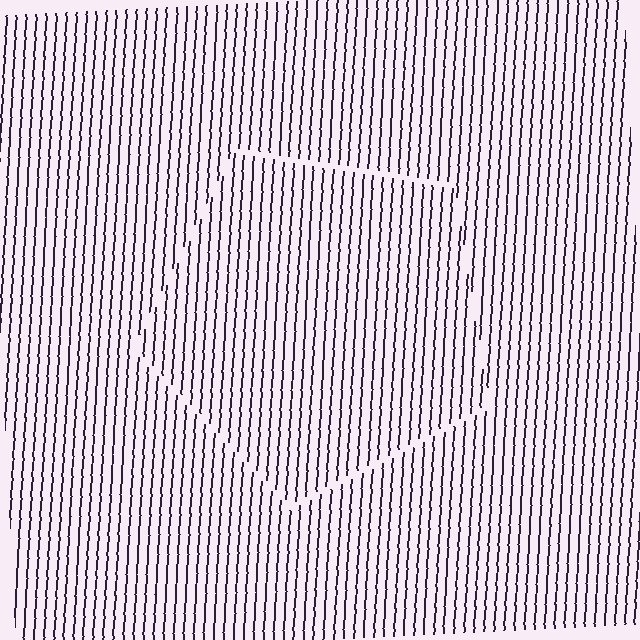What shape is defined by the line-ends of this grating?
An illusory pentagon. The interior of the shape contains the same grating, shifted by half a period — the contour is defined by the phase discontinuity where line-ends from the inner and outer gratings abut.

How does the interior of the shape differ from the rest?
The interior of the shape contains the same grating, shifted by half a period — the contour is defined by the phase discontinuity where line-ends from the inner and outer gratings abut.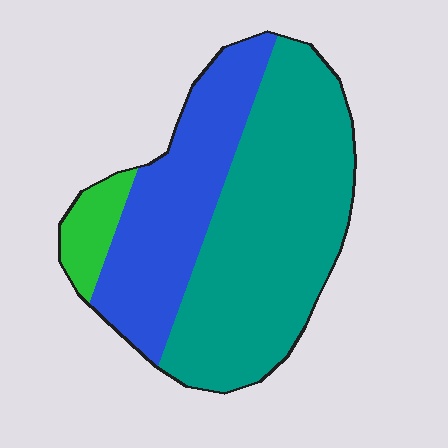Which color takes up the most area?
Teal, at roughly 60%.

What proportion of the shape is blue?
Blue covers about 35% of the shape.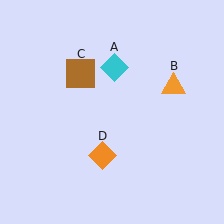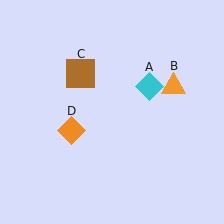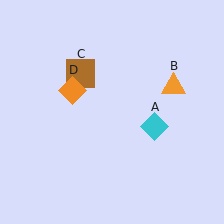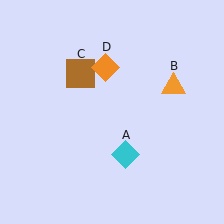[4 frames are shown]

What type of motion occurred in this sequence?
The cyan diamond (object A), orange diamond (object D) rotated clockwise around the center of the scene.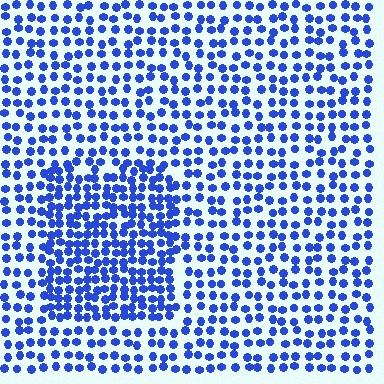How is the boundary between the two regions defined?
The boundary is defined by a change in element density (approximately 1.7x ratio). All elements are the same color, size, and shape.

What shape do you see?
I see a rectangle.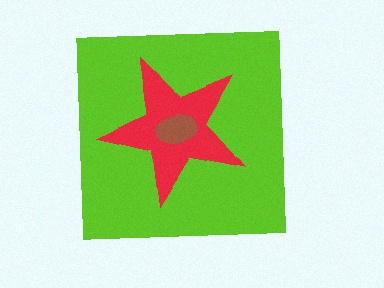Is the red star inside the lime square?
Yes.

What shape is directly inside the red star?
The brown ellipse.